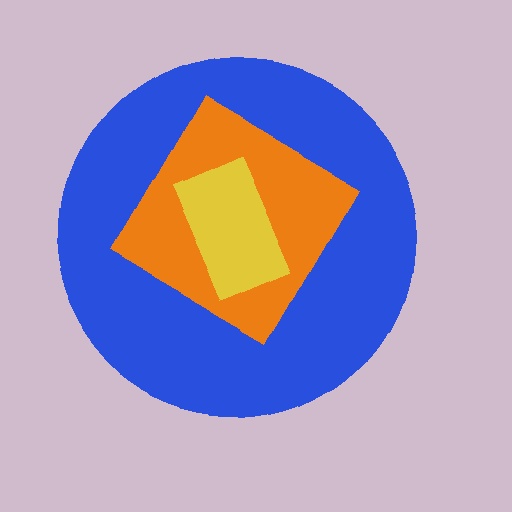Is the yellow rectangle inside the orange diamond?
Yes.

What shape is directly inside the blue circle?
The orange diamond.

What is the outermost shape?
The blue circle.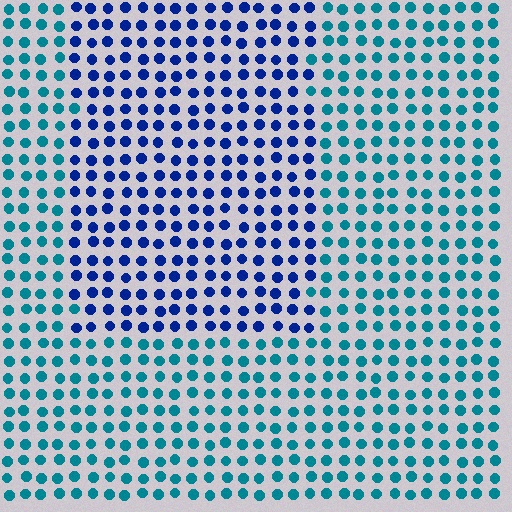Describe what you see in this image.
The image is filled with small teal elements in a uniform arrangement. A rectangle-shaped region is visible where the elements are tinted to a slightly different hue, forming a subtle color boundary.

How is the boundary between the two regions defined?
The boundary is defined purely by a slight shift in hue (about 41 degrees). Spacing, size, and orientation are identical on both sides.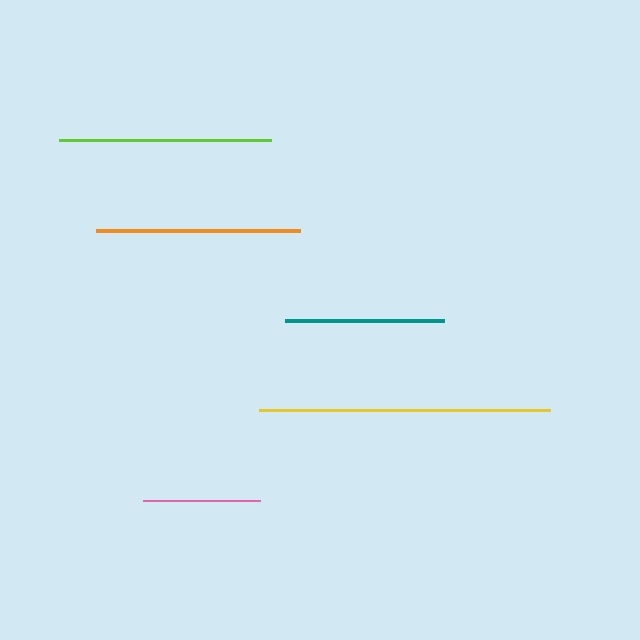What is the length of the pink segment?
The pink segment is approximately 117 pixels long.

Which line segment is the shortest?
The pink line is the shortest at approximately 117 pixels.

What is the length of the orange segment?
The orange segment is approximately 204 pixels long.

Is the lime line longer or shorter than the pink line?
The lime line is longer than the pink line.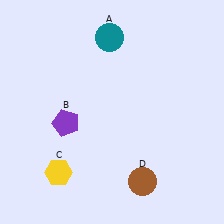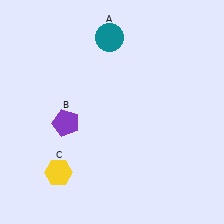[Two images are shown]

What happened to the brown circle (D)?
The brown circle (D) was removed in Image 2. It was in the bottom-right area of Image 1.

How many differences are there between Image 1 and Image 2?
There is 1 difference between the two images.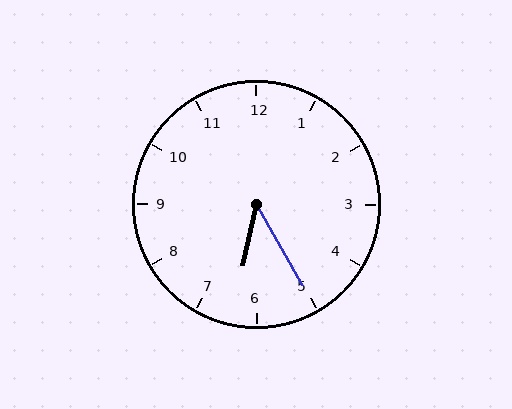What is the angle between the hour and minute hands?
Approximately 42 degrees.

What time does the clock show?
6:25.